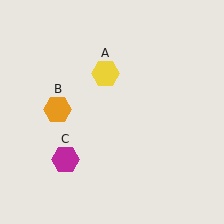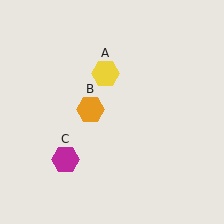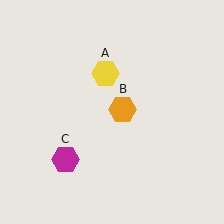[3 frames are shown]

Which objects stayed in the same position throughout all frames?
Yellow hexagon (object A) and magenta hexagon (object C) remained stationary.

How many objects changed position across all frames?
1 object changed position: orange hexagon (object B).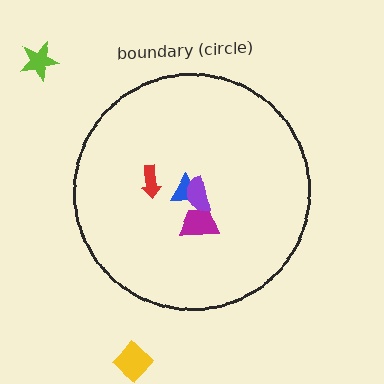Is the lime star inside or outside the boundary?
Outside.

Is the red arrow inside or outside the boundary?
Inside.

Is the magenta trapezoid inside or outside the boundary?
Inside.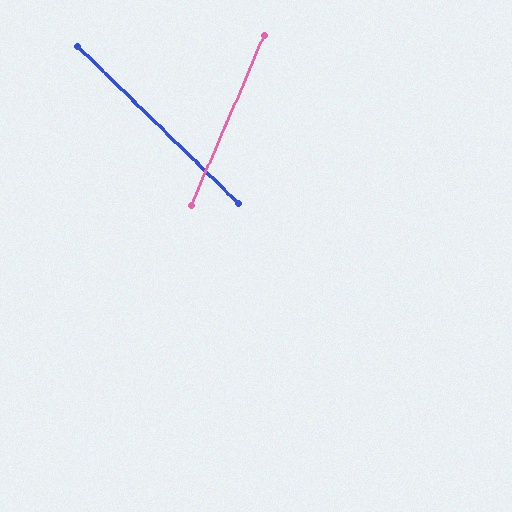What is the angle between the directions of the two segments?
Approximately 69 degrees.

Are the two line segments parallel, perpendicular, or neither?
Neither parallel nor perpendicular — they differ by about 69°.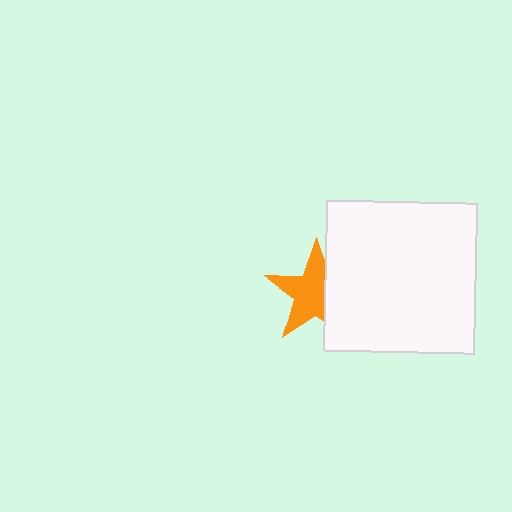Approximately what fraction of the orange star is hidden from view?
Roughly 33% of the orange star is hidden behind the white square.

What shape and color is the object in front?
The object in front is a white square.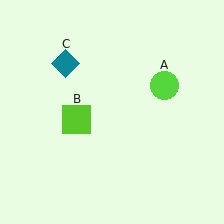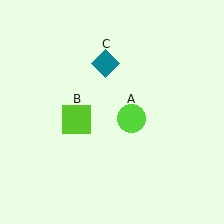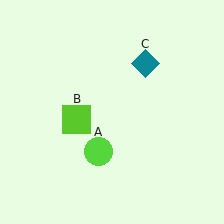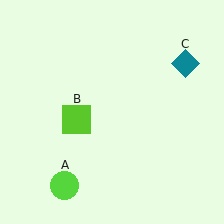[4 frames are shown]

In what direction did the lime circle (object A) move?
The lime circle (object A) moved down and to the left.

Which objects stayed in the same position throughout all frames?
Lime square (object B) remained stationary.